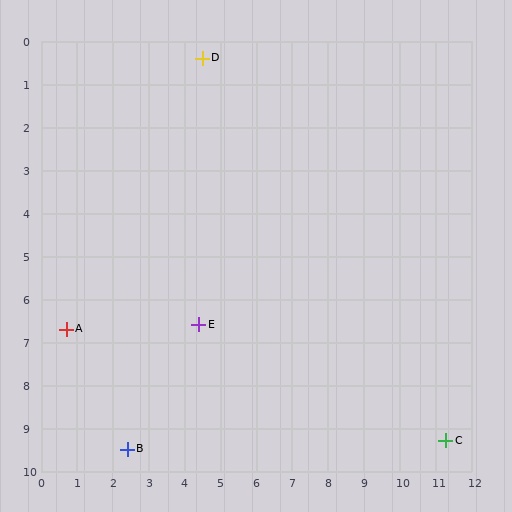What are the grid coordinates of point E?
Point E is at approximately (4.4, 6.6).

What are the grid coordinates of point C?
Point C is at approximately (11.3, 9.3).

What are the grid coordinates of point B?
Point B is at approximately (2.4, 9.5).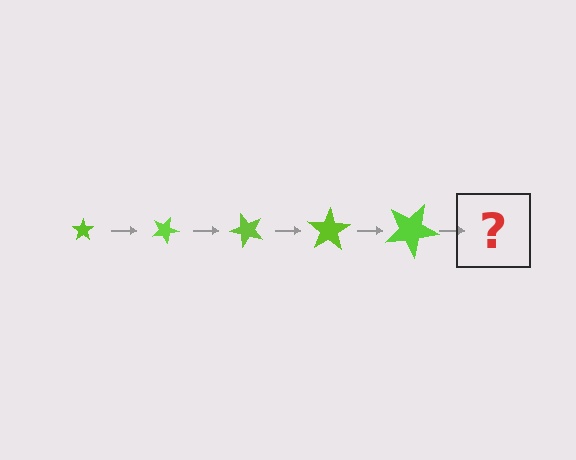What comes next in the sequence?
The next element should be a star, larger than the previous one and rotated 125 degrees from the start.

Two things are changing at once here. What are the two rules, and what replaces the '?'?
The two rules are that the star grows larger each step and it rotates 25 degrees each step. The '?' should be a star, larger than the previous one and rotated 125 degrees from the start.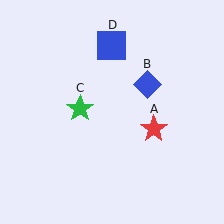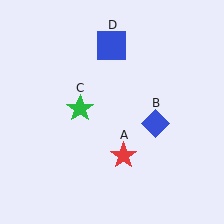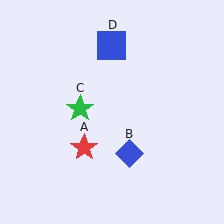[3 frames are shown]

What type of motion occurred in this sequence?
The red star (object A), blue diamond (object B) rotated clockwise around the center of the scene.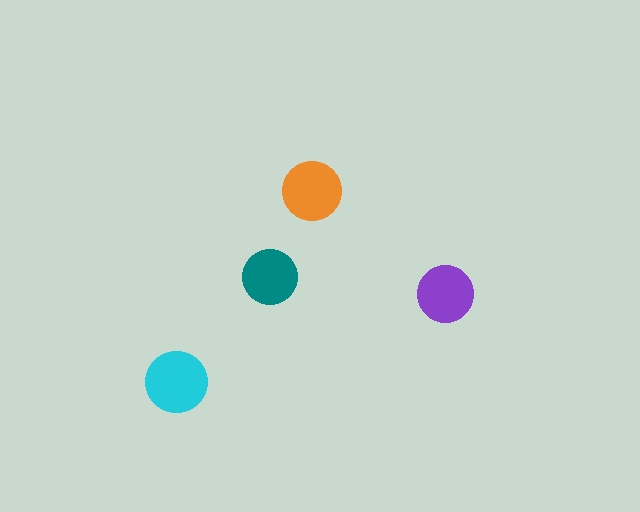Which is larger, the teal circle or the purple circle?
The purple one.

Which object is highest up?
The orange circle is topmost.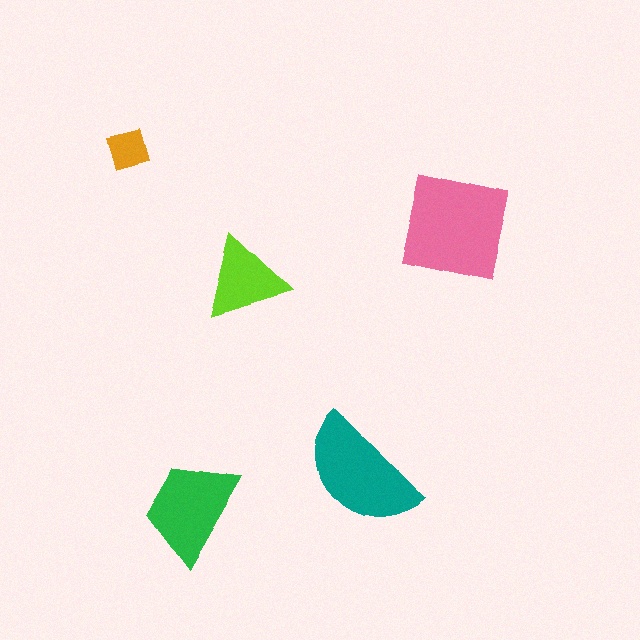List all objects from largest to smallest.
The pink square, the teal semicircle, the green trapezoid, the lime triangle, the orange diamond.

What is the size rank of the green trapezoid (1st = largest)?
3rd.